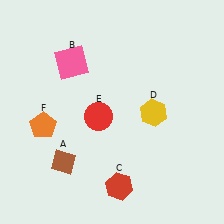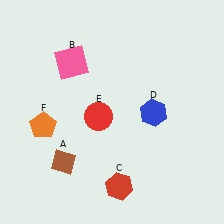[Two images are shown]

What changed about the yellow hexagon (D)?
In Image 1, D is yellow. In Image 2, it changed to blue.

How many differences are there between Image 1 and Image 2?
There is 1 difference between the two images.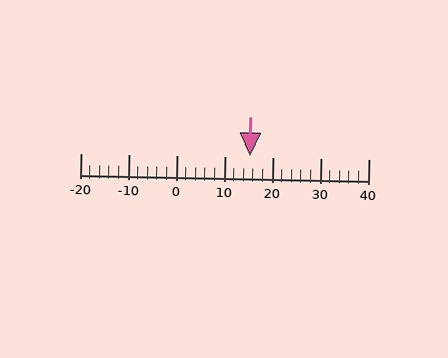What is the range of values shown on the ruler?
The ruler shows values from -20 to 40.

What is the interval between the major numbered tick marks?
The major tick marks are spaced 10 units apart.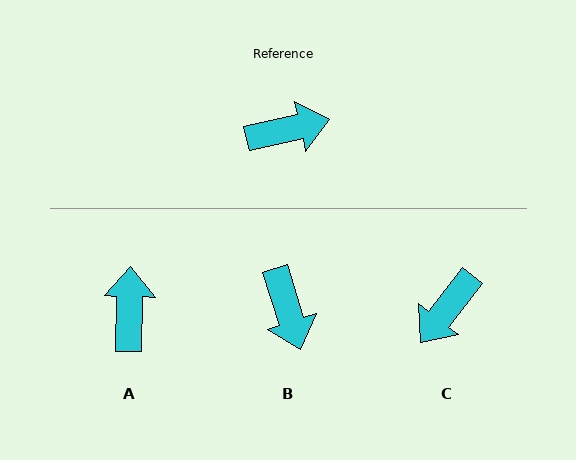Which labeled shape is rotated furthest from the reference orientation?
C, about 141 degrees away.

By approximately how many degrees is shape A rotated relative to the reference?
Approximately 76 degrees counter-clockwise.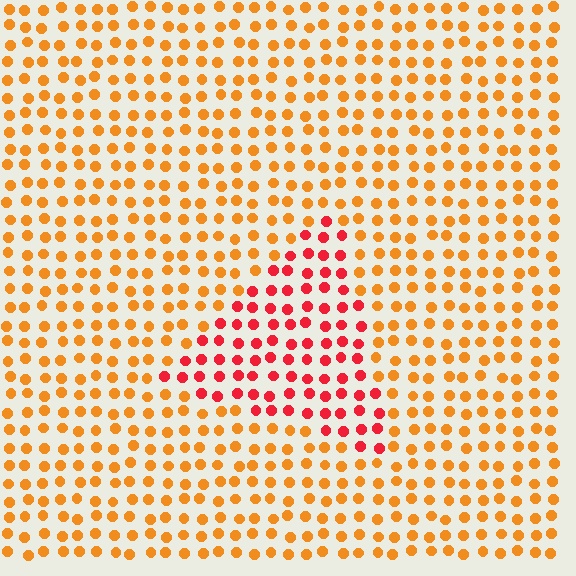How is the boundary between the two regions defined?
The boundary is defined purely by a slight shift in hue (about 39 degrees). Spacing, size, and orientation are identical on both sides.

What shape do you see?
I see a triangle.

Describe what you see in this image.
The image is filled with small orange elements in a uniform arrangement. A triangle-shaped region is visible where the elements are tinted to a slightly different hue, forming a subtle color boundary.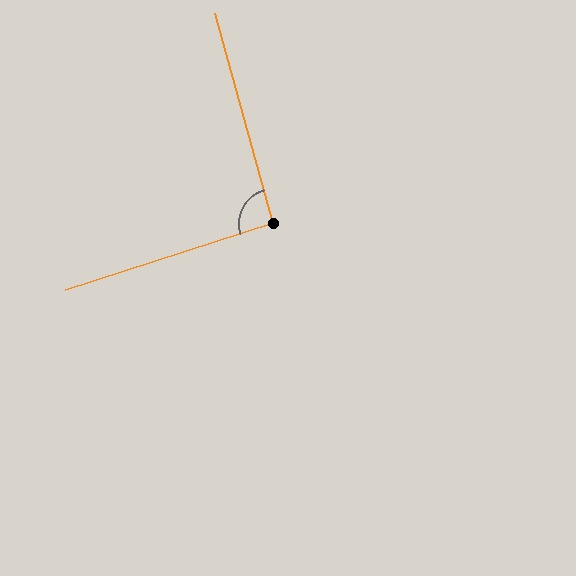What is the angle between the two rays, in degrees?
Approximately 92 degrees.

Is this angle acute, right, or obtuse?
It is approximately a right angle.